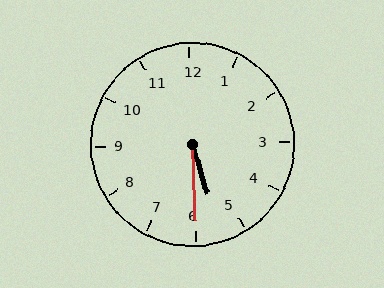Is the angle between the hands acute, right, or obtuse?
It is acute.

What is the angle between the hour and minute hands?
Approximately 15 degrees.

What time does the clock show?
5:30.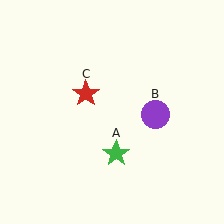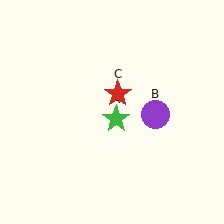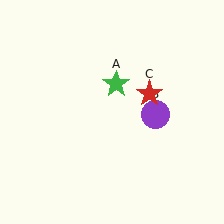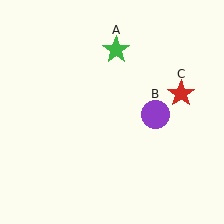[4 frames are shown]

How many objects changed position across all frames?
2 objects changed position: green star (object A), red star (object C).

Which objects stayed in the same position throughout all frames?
Purple circle (object B) remained stationary.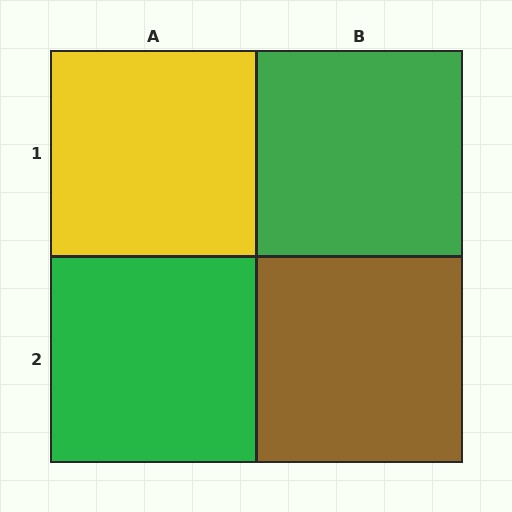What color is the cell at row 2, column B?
Brown.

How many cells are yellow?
1 cell is yellow.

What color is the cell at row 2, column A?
Green.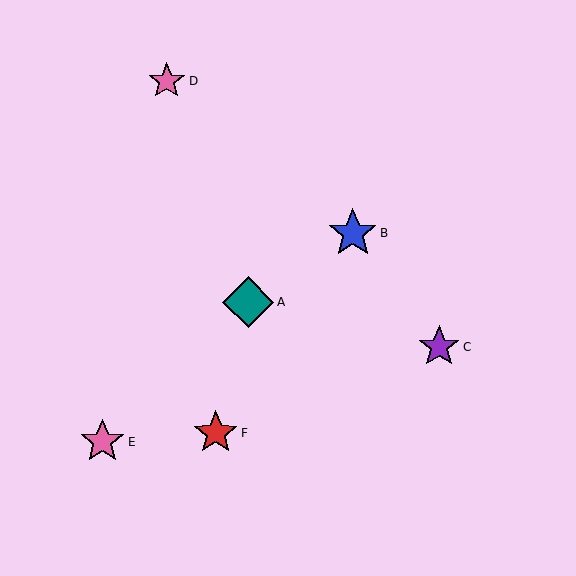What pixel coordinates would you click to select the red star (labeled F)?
Click at (216, 433) to select the red star F.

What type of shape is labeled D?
Shape D is a pink star.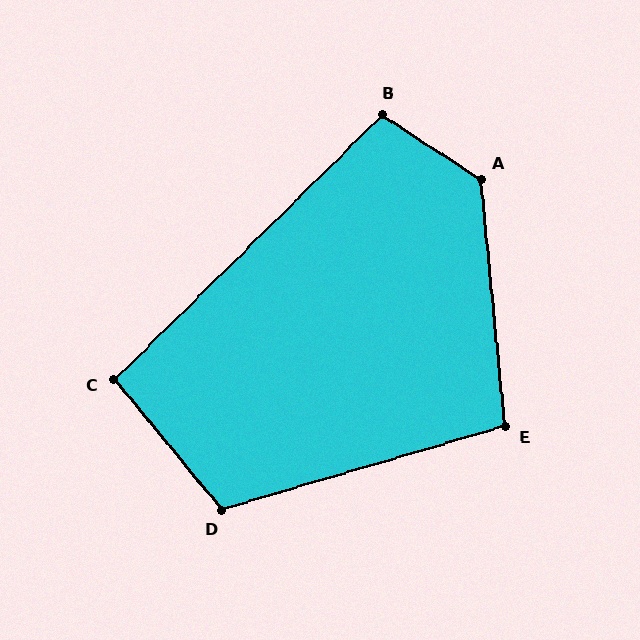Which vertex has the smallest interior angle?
C, at approximately 95 degrees.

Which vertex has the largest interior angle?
A, at approximately 128 degrees.